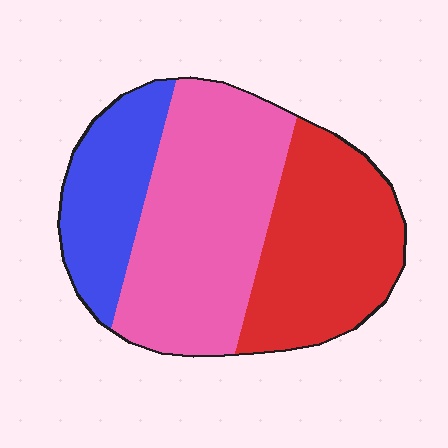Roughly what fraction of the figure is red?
Red takes up about one third (1/3) of the figure.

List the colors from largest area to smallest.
From largest to smallest: pink, red, blue.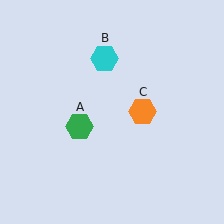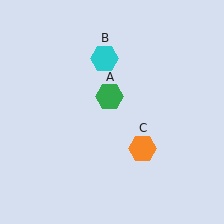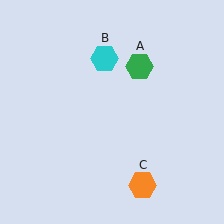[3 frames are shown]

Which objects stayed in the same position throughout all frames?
Cyan hexagon (object B) remained stationary.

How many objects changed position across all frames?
2 objects changed position: green hexagon (object A), orange hexagon (object C).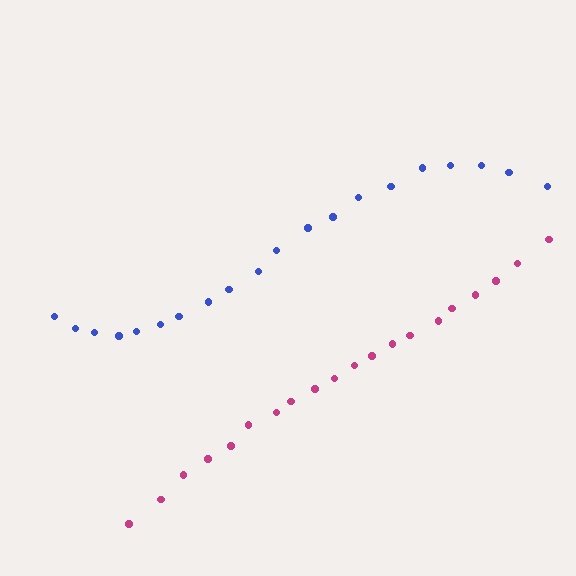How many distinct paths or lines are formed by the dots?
There are 2 distinct paths.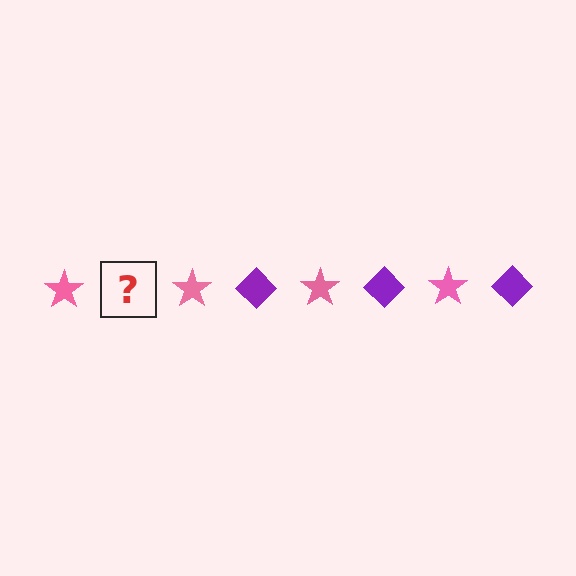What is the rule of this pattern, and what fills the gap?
The rule is that the pattern alternates between pink star and purple diamond. The gap should be filled with a purple diamond.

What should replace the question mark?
The question mark should be replaced with a purple diamond.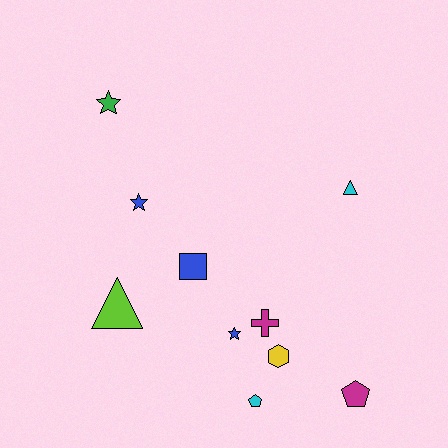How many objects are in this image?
There are 10 objects.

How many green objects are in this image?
There is 1 green object.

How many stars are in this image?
There are 3 stars.